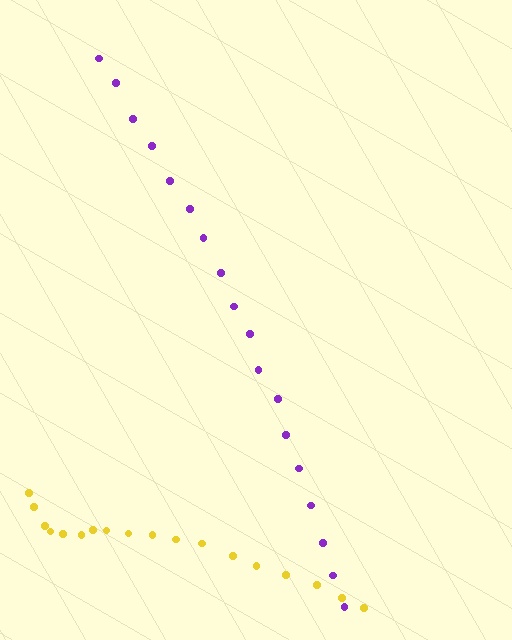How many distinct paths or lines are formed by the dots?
There are 2 distinct paths.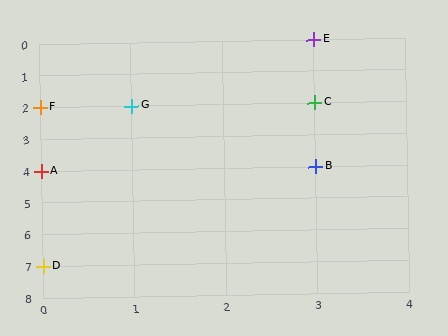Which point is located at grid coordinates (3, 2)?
Point C is at (3, 2).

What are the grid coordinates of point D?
Point D is at grid coordinates (0, 7).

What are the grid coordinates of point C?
Point C is at grid coordinates (3, 2).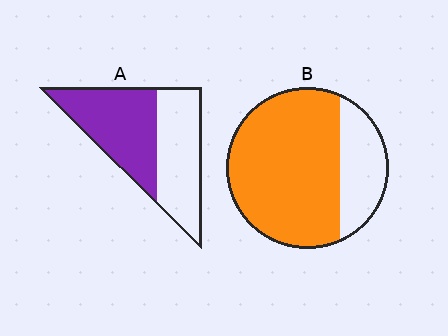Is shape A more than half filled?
Roughly half.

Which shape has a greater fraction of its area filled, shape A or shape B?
Shape B.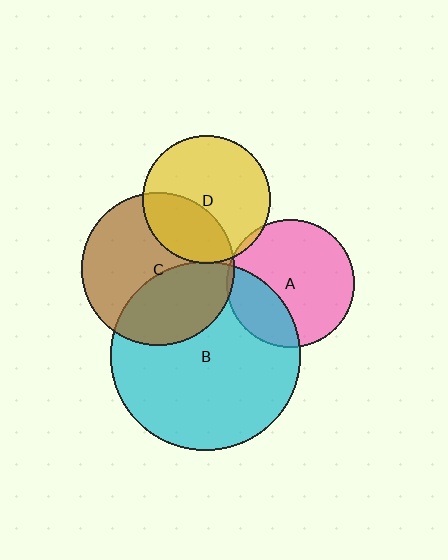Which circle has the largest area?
Circle B (cyan).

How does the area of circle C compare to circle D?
Approximately 1.4 times.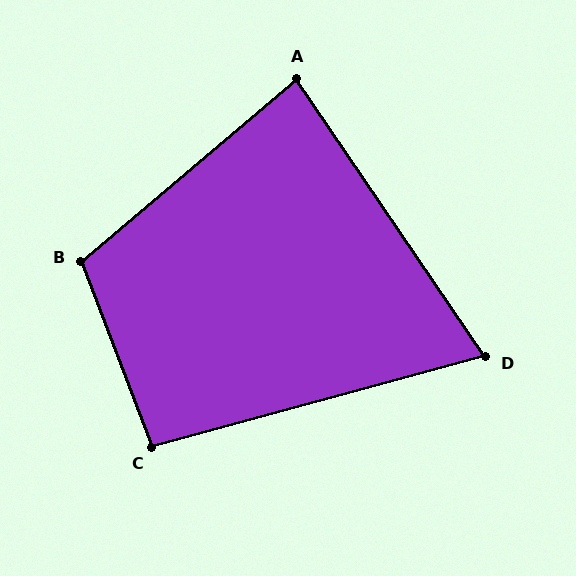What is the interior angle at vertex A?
Approximately 84 degrees (acute).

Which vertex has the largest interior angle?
B, at approximately 109 degrees.